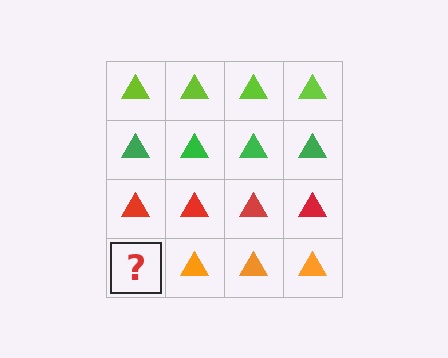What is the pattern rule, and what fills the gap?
The rule is that each row has a consistent color. The gap should be filled with an orange triangle.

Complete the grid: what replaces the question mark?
The question mark should be replaced with an orange triangle.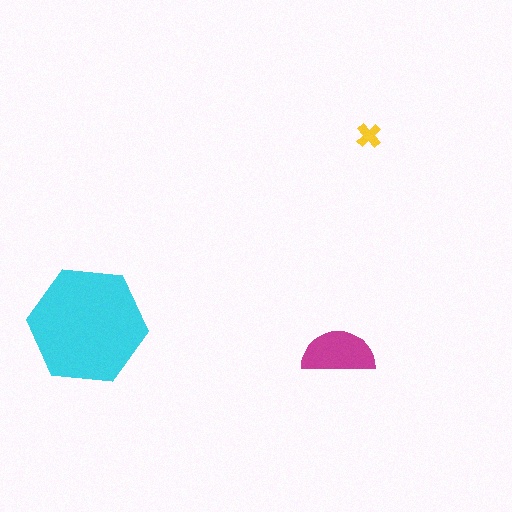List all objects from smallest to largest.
The yellow cross, the magenta semicircle, the cyan hexagon.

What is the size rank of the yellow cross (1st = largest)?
3rd.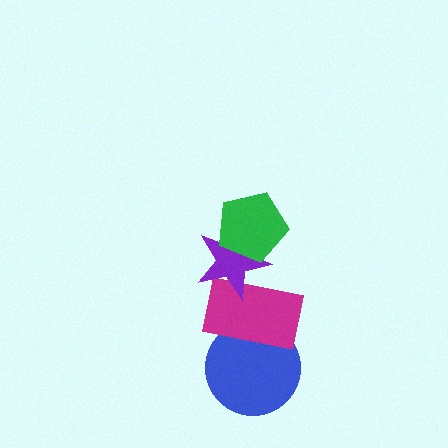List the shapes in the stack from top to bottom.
From top to bottom: the green pentagon, the purple star, the magenta rectangle, the blue circle.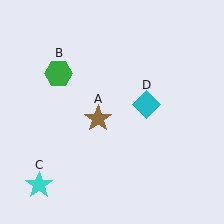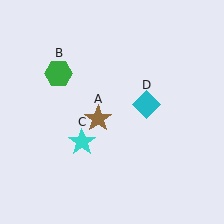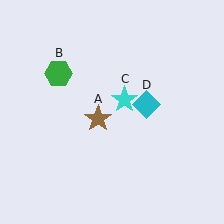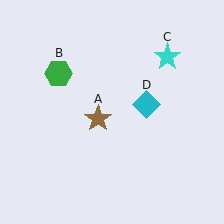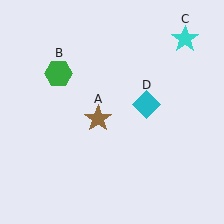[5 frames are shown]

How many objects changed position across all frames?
1 object changed position: cyan star (object C).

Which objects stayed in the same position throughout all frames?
Brown star (object A) and green hexagon (object B) and cyan diamond (object D) remained stationary.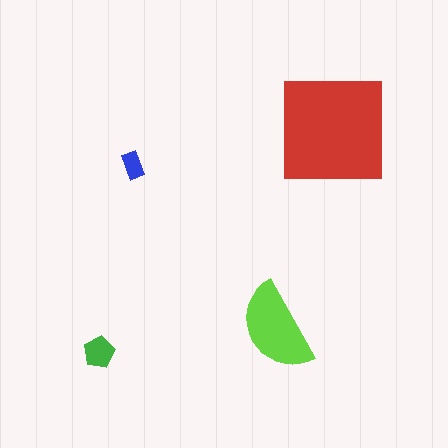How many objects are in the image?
There are 4 objects in the image.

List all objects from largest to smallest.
The red square, the lime semicircle, the green pentagon, the blue rectangle.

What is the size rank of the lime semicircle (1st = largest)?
2nd.